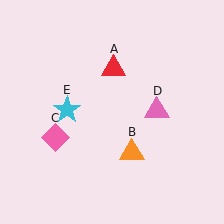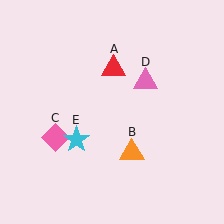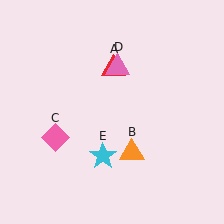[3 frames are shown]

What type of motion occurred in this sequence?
The pink triangle (object D), cyan star (object E) rotated counterclockwise around the center of the scene.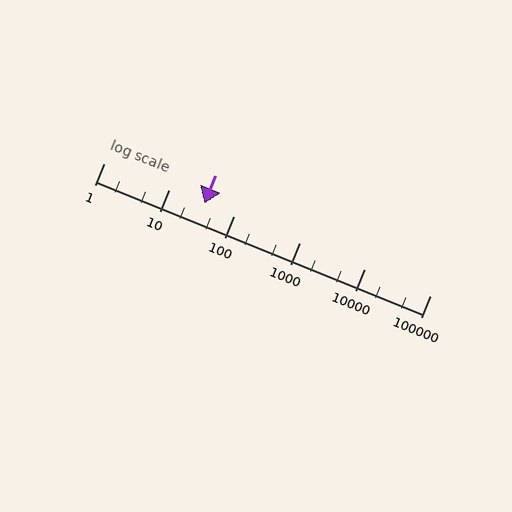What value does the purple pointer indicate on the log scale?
The pointer indicates approximately 35.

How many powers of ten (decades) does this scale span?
The scale spans 5 decades, from 1 to 100000.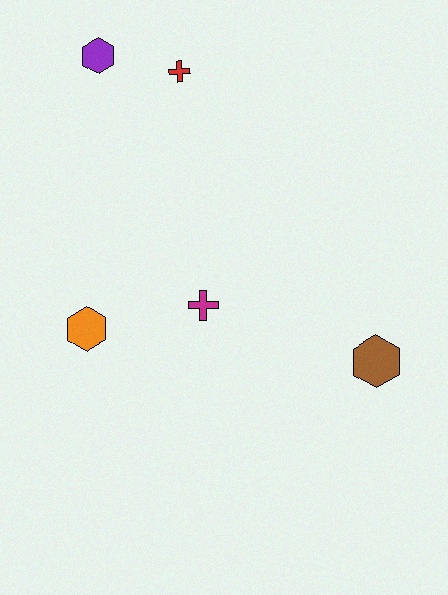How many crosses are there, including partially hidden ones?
There are 2 crosses.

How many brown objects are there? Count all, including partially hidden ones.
There is 1 brown object.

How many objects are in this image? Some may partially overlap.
There are 5 objects.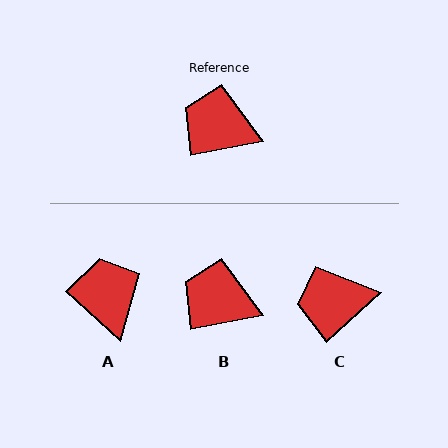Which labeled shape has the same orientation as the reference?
B.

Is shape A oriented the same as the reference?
No, it is off by about 52 degrees.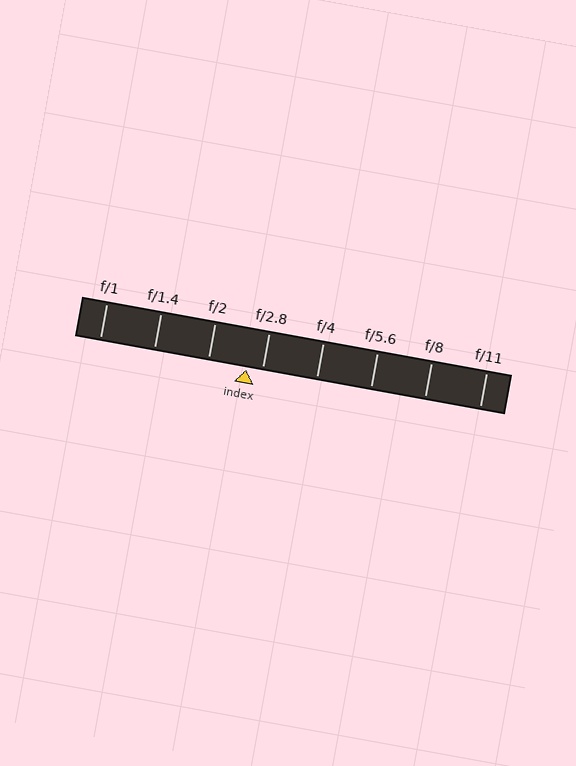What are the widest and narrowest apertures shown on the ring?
The widest aperture shown is f/1 and the narrowest is f/11.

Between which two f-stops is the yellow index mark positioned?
The index mark is between f/2 and f/2.8.